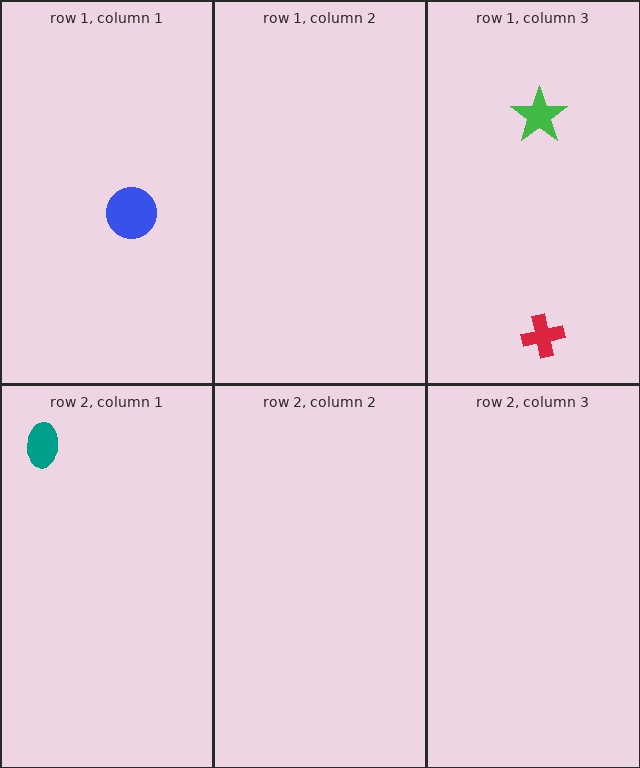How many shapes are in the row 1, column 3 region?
2.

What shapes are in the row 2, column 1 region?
The teal ellipse.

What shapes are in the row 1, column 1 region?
The blue circle.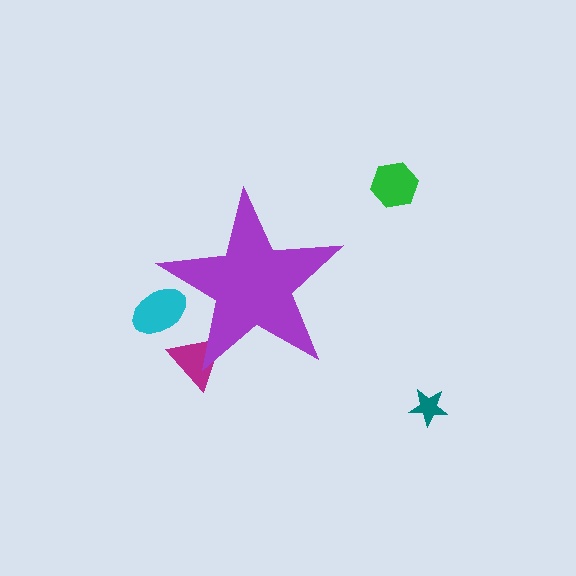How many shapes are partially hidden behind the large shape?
2 shapes are partially hidden.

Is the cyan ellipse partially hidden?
Yes, the cyan ellipse is partially hidden behind the purple star.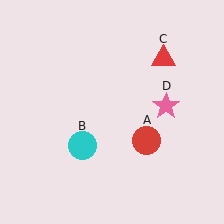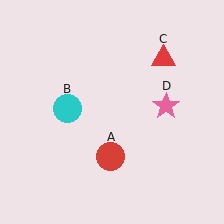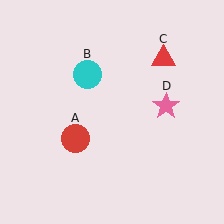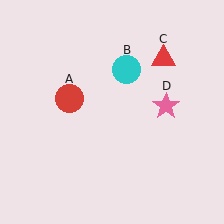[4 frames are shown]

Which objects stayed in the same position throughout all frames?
Red triangle (object C) and pink star (object D) remained stationary.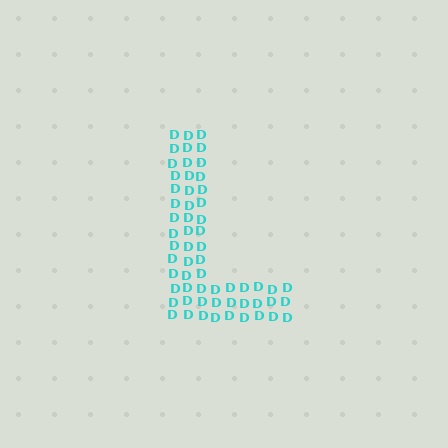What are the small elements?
The small elements are letter D's.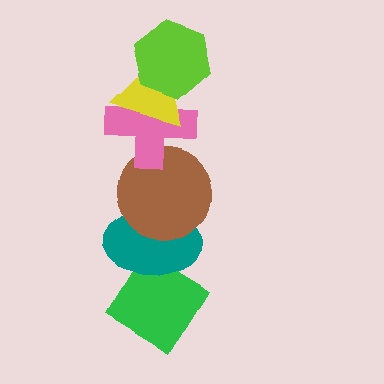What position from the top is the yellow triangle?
The yellow triangle is 2nd from the top.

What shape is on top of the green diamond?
The teal ellipse is on top of the green diamond.